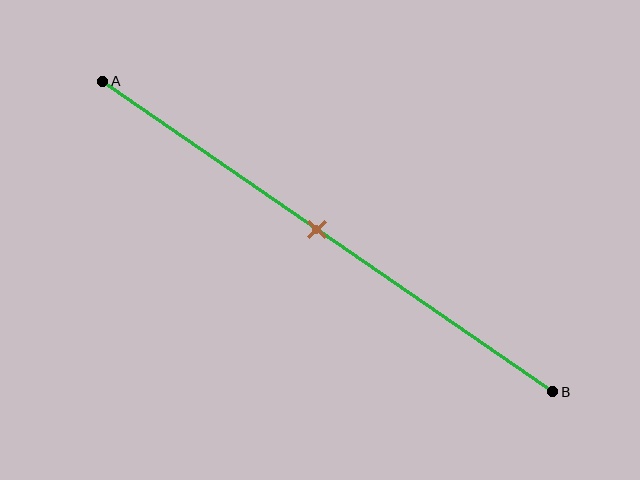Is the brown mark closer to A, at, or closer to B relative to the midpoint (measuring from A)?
The brown mark is approximately at the midpoint of segment AB.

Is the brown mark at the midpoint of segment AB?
Yes, the mark is approximately at the midpoint.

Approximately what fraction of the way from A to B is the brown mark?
The brown mark is approximately 50% of the way from A to B.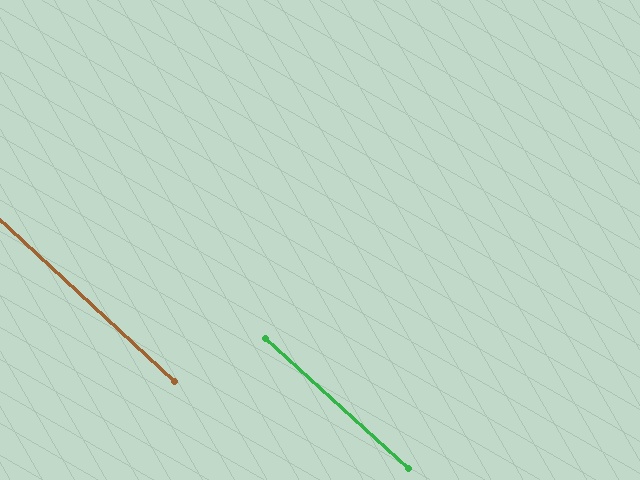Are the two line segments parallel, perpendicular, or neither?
Parallel — their directions differ by only 0.5°.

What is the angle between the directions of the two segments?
Approximately 1 degree.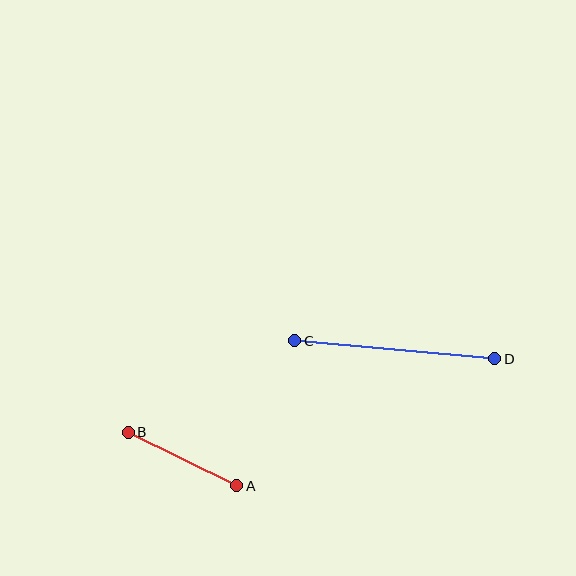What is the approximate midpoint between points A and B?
The midpoint is at approximately (183, 459) pixels.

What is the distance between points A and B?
The distance is approximately 121 pixels.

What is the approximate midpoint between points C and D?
The midpoint is at approximately (395, 350) pixels.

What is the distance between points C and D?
The distance is approximately 201 pixels.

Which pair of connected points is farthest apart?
Points C and D are farthest apart.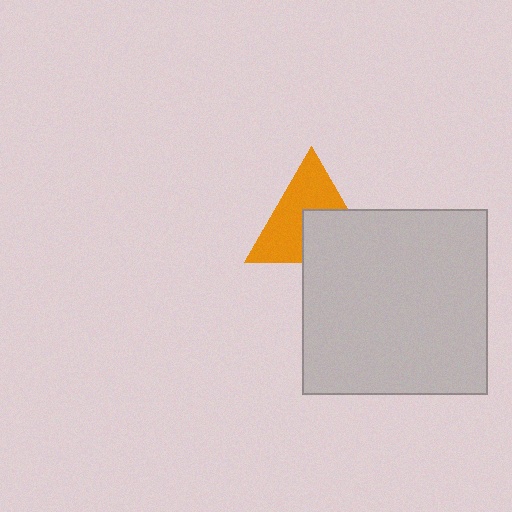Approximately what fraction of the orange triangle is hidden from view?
Roughly 42% of the orange triangle is hidden behind the light gray square.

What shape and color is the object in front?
The object in front is a light gray square.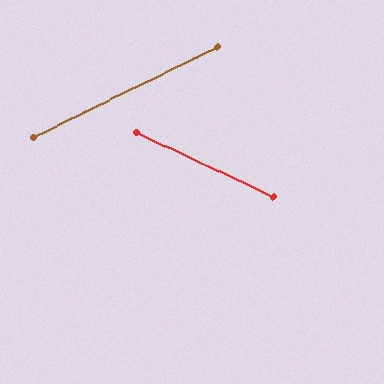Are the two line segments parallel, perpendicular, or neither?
Neither parallel nor perpendicular — they differ by about 51°.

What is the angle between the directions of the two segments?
Approximately 51 degrees.